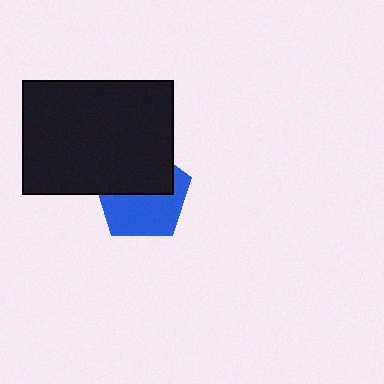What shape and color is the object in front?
The object in front is a black rectangle.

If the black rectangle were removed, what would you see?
You would see the complete blue pentagon.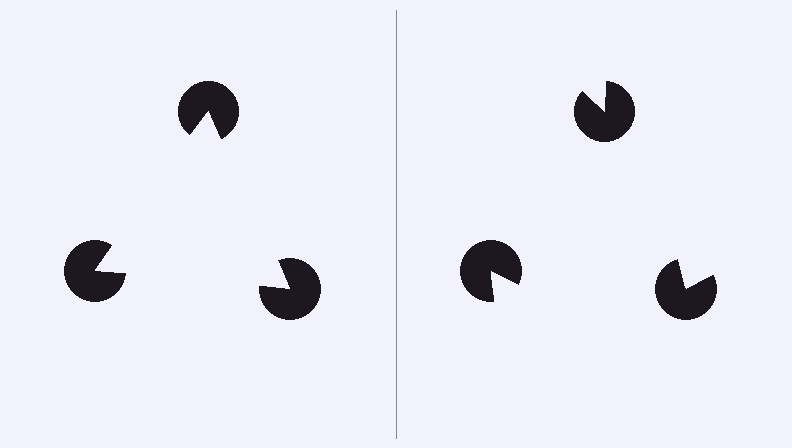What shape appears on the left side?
An illusory triangle.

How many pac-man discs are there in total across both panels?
6 — 3 on each side.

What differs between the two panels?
The pac-man discs are positioned identically on both sides; only the wedge orientations differ. On the left they align to a triangle; on the right they are misaligned.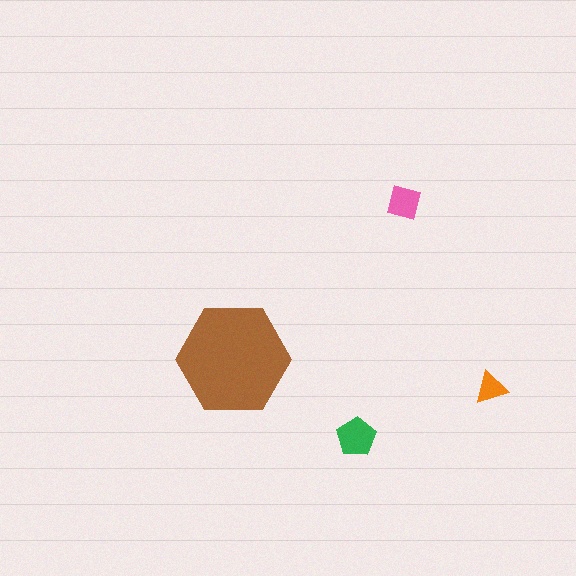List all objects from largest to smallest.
The brown hexagon, the green pentagon, the pink square, the orange triangle.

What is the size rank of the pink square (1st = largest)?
3rd.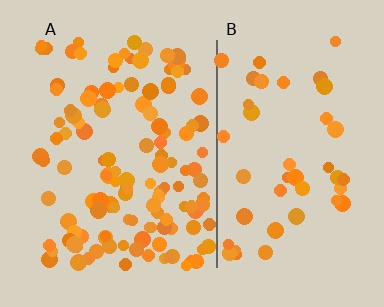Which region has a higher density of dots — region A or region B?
A (the left).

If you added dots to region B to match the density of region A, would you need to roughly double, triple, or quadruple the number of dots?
Approximately triple.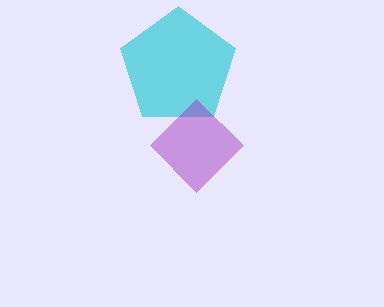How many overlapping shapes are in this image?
There are 2 overlapping shapes in the image.